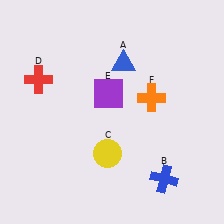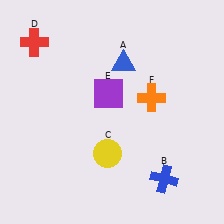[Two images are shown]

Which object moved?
The red cross (D) moved up.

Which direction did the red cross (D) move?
The red cross (D) moved up.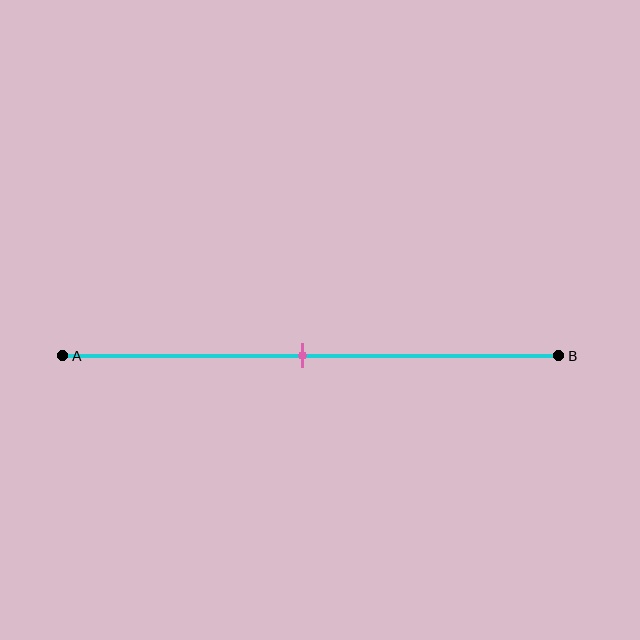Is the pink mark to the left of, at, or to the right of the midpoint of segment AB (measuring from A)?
The pink mark is approximately at the midpoint of segment AB.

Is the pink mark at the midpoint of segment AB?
Yes, the mark is approximately at the midpoint.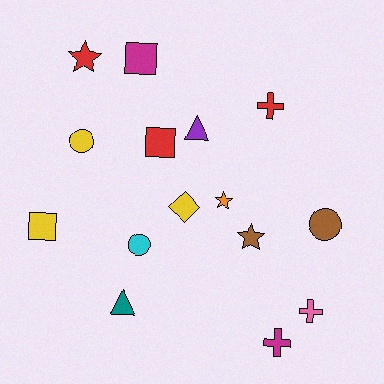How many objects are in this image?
There are 15 objects.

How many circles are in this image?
There are 3 circles.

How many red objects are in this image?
There are 3 red objects.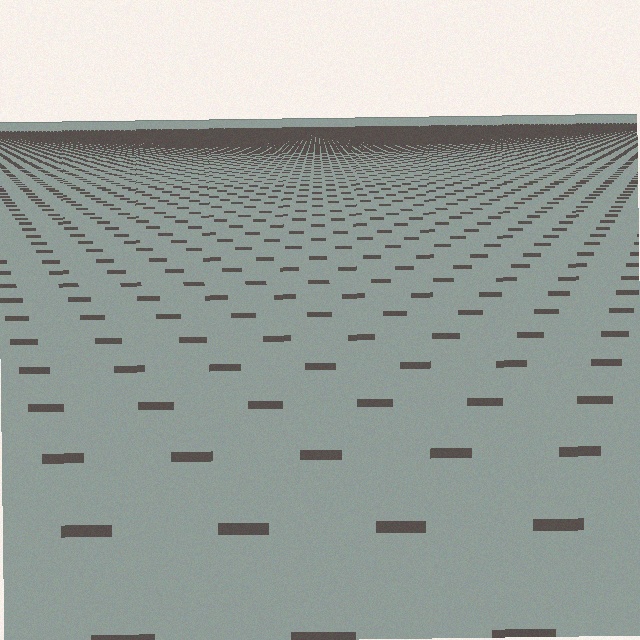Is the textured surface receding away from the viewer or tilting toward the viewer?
The surface is receding away from the viewer. Texture elements get smaller and denser toward the top.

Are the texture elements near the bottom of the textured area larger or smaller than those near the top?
Larger. Near the bottom, elements are closer to the viewer and appear at a bigger on-screen size.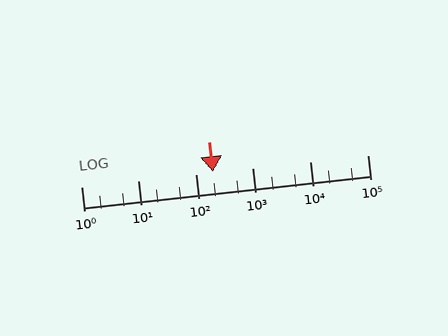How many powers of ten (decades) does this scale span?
The scale spans 5 decades, from 1 to 100000.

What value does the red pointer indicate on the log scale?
The pointer indicates approximately 200.